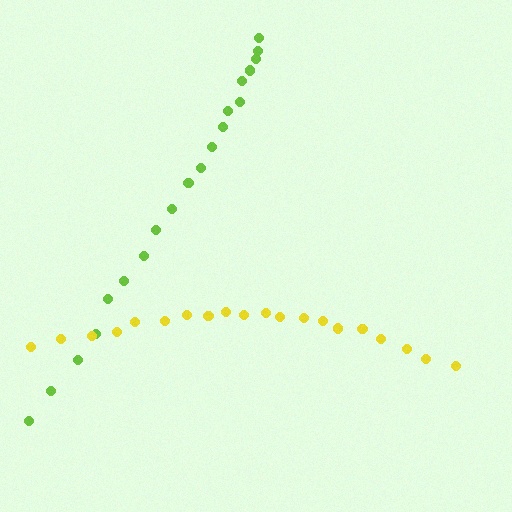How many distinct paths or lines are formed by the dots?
There are 2 distinct paths.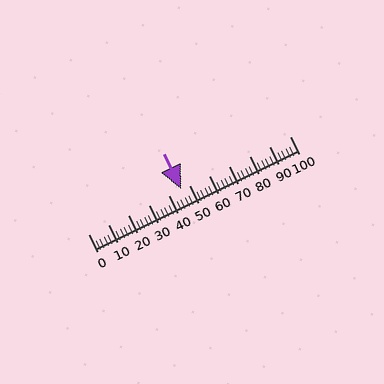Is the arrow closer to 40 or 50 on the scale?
The arrow is closer to 50.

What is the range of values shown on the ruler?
The ruler shows values from 0 to 100.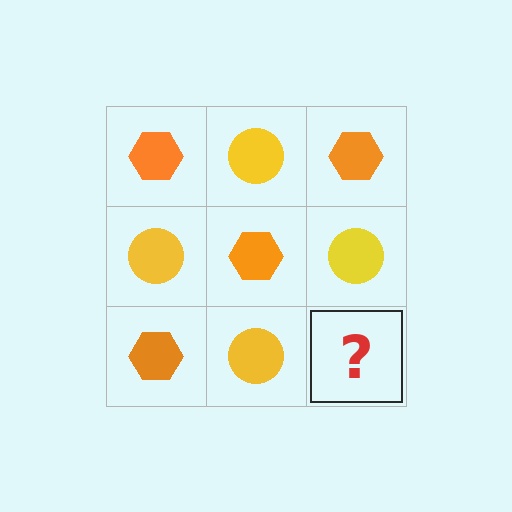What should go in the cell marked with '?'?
The missing cell should contain an orange hexagon.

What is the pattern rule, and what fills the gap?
The rule is that it alternates orange hexagon and yellow circle in a checkerboard pattern. The gap should be filled with an orange hexagon.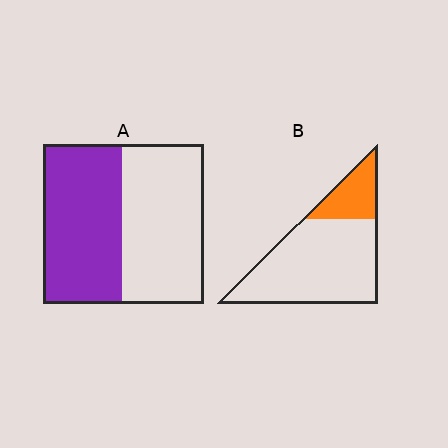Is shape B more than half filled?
No.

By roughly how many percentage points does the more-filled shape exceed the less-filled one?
By roughly 25 percentage points (A over B).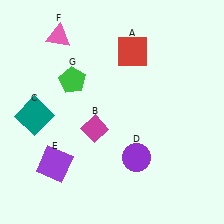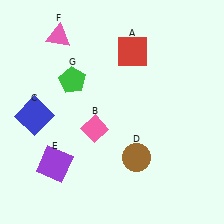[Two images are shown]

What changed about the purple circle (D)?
In Image 1, D is purple. In Image 2, it changed to brown.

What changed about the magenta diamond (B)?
In Image 1, B is magenta. In Image 2, it changed to pink.